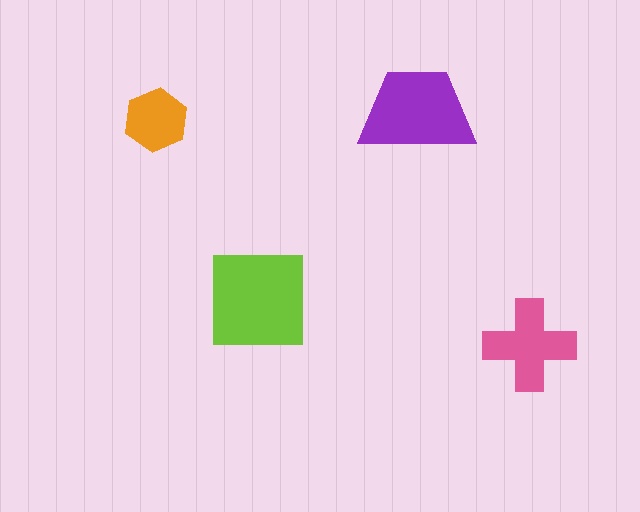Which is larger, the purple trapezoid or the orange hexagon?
The purple trapezoid.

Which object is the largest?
The lime square.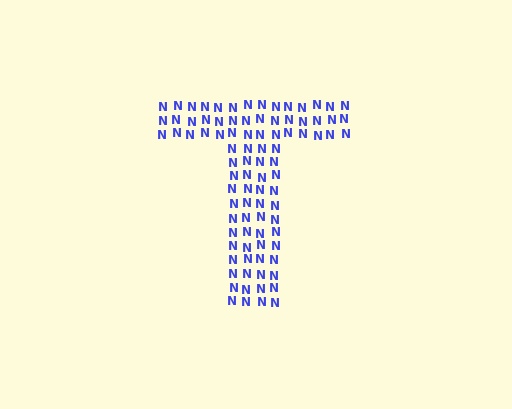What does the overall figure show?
The overall figure shows the letter T.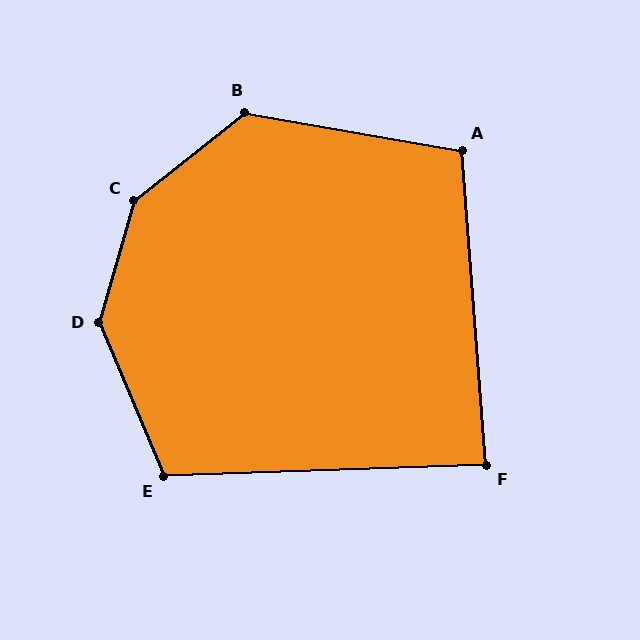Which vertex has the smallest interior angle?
F, at approximately 88 degrees.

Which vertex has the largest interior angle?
C, at approximately 145 degrees.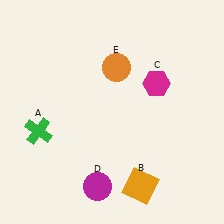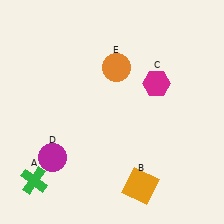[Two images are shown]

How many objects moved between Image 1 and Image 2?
2 objects moved between the two images.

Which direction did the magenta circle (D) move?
The magenta circle (D) moved left.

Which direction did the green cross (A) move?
The green cross (A) moved down.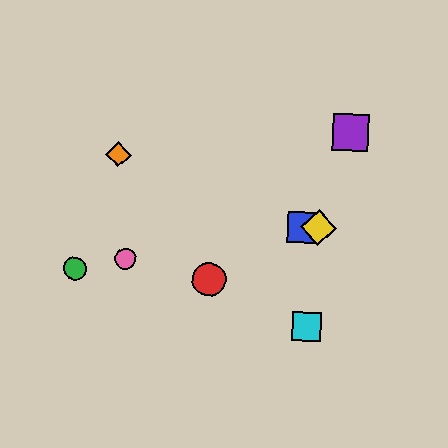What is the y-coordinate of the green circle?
The green circle is at y≈268.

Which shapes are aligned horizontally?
The blue square, the yellow diamond are aligned horizontally.